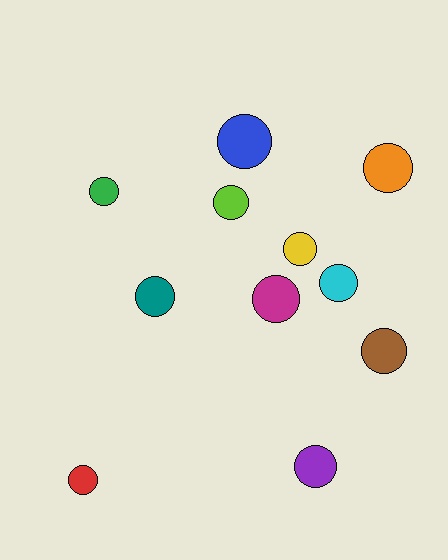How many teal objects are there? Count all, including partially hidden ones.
There is 1 teal object.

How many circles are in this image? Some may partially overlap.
There are 11 circles.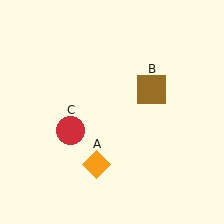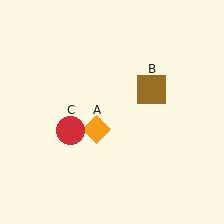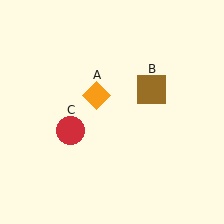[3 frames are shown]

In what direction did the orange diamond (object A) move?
The orange diamond (object A) moved up.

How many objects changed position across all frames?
1 object changed position: orange diamond (object A).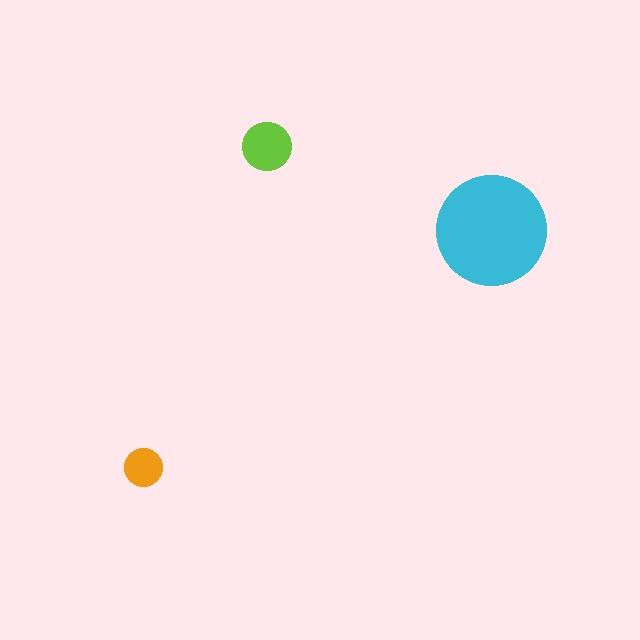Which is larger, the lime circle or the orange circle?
The lime one.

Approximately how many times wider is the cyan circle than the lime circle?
About 2 times wider.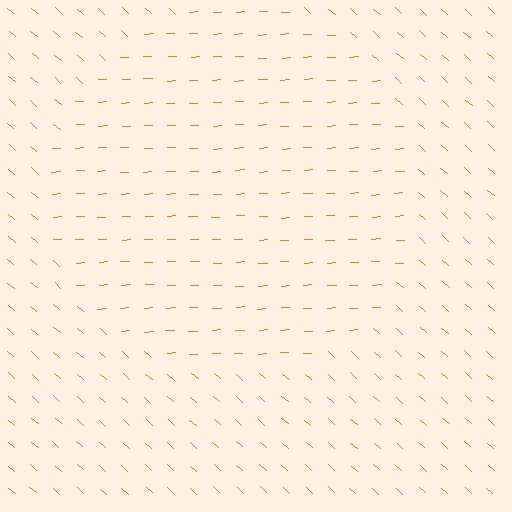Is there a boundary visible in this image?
Yes, there is a texture boundary formed by a change in line orientation.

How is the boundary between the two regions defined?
The boundary is defined purely by a change in line orientation (approximately 45 degrees difference). All lines are the same color and thickness.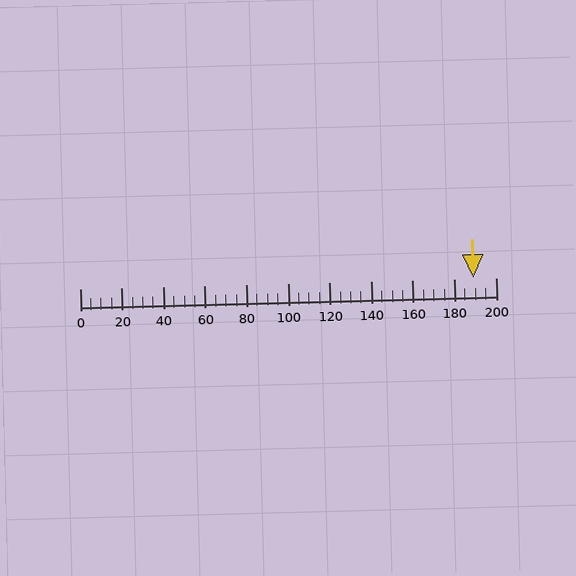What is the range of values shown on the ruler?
The ruler shows values from 0 to 200.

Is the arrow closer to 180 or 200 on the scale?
The arrow is closer to 180.